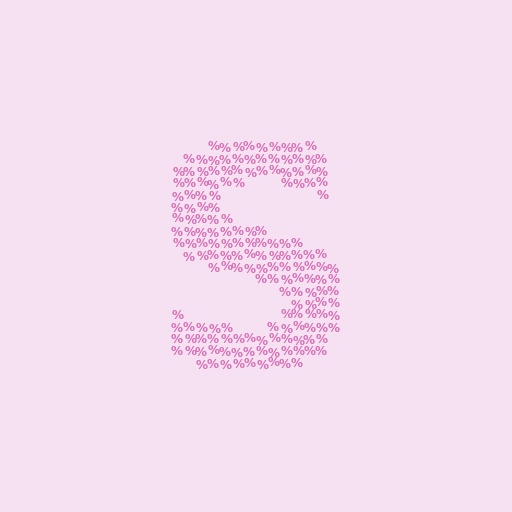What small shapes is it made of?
It is made of small percent signs.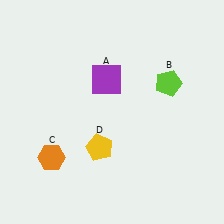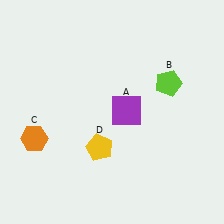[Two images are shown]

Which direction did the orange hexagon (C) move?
The orange hexagon (C) moved up.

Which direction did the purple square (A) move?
The purple square (A) moved down.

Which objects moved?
The objects that moved are: the purple square (A), the orange hexagon (C).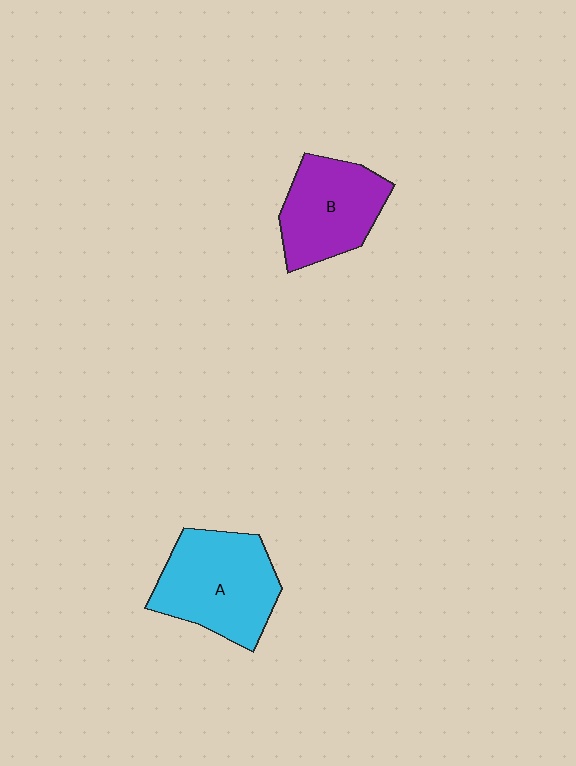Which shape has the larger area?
Shape A (cyan).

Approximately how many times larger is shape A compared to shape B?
Approximately 1.2 times.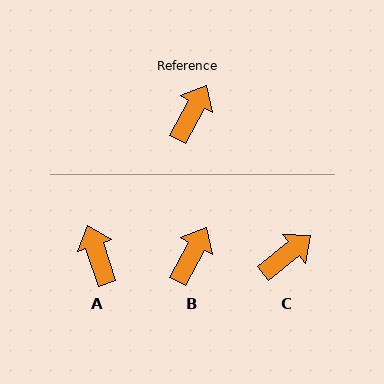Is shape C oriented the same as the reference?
No, it is off by about 24 degrees.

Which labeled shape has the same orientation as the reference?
B.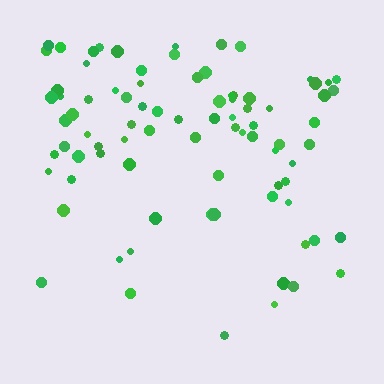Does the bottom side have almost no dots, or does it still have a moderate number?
Still a moderate number, just noticeably fewer than the top.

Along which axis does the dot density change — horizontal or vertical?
Vertical.